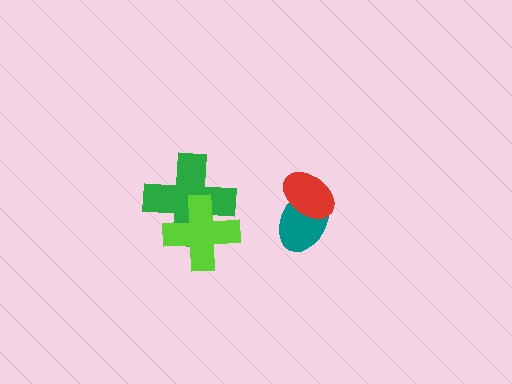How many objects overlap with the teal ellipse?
1 object overlaps with the teal ellipse.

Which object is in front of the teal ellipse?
The red ellipse is in front of the teal ellipse.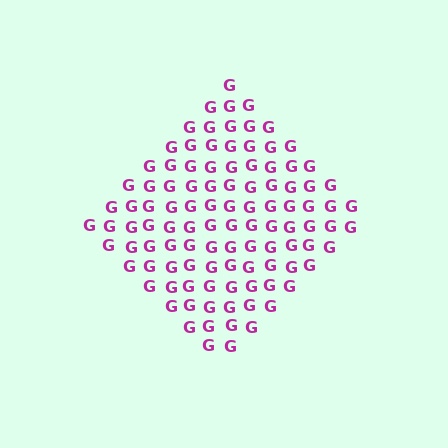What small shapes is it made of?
It is made of small letter G's.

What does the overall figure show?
The overall figure shows a diamond.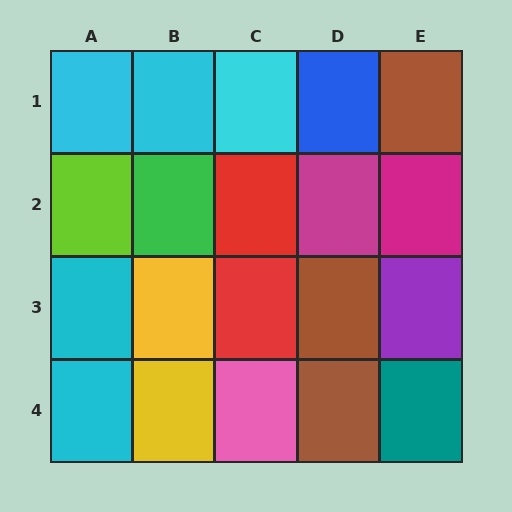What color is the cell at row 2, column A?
Lime.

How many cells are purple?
1 cell is purple.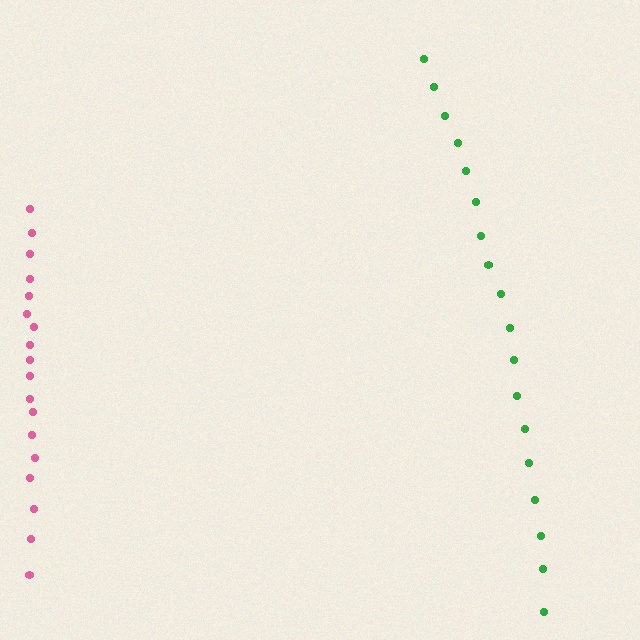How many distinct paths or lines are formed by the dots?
There are 2 distinct paths.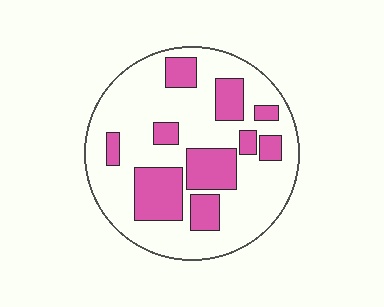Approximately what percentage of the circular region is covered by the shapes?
Approximately 30%.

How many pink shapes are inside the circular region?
10.